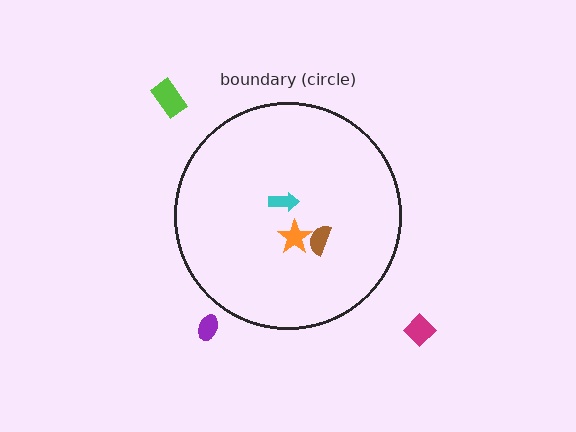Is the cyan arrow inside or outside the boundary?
Inside.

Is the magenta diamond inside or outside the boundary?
Outside.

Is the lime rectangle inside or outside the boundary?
Outside.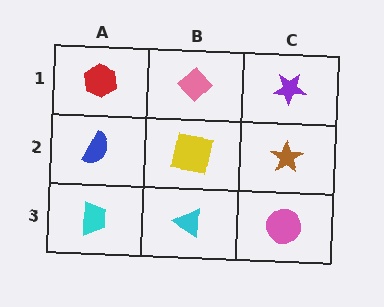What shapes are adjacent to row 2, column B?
A pink diamond (row 1, column B), a cyan triangle (row 3, column B), a blue semicircle (row 2, column A), a brown star (row 2, column C).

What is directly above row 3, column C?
A brown star.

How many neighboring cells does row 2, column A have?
3.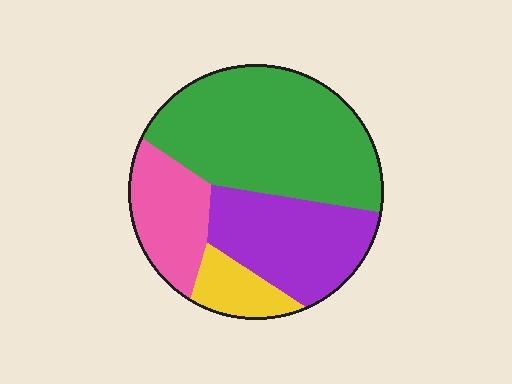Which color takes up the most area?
Green, at roughly 45%.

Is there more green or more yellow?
Green.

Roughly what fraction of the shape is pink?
Pink covers 17% of the shape.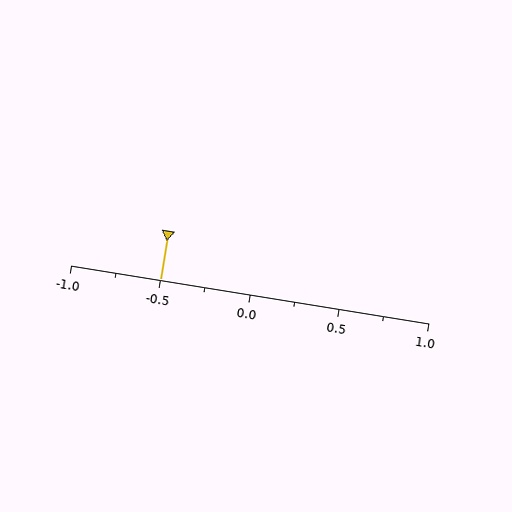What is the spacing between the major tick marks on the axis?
The major ticks are spaced 0.5 apart.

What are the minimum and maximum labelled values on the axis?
The axis runs from -1.0 to 1.0.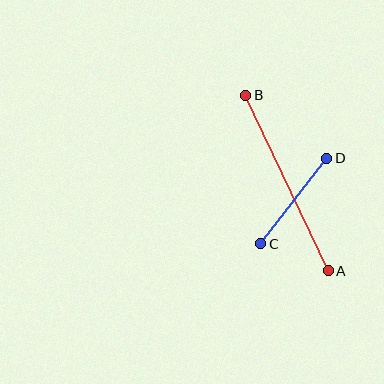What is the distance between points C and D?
The distance is approximately 108 pixels.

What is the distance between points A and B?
The distance is approximately 194 pixels.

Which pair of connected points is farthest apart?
Points A and B are farthest apart.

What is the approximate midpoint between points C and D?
The midpoint is at approximately (294, 201) pixels.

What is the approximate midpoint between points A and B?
The midpoint is at approximately (287, 183) pixels.